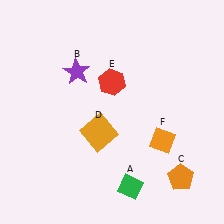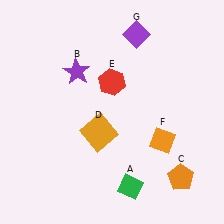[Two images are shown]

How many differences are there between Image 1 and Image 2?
There is 1 difference between the two images.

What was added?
A purple diamond (G) was added in Image 2.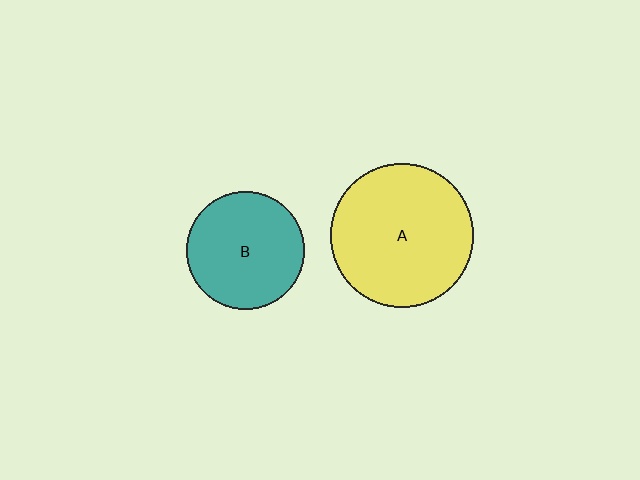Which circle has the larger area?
Circle A (yellow).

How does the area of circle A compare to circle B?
Approximately 1.5 times.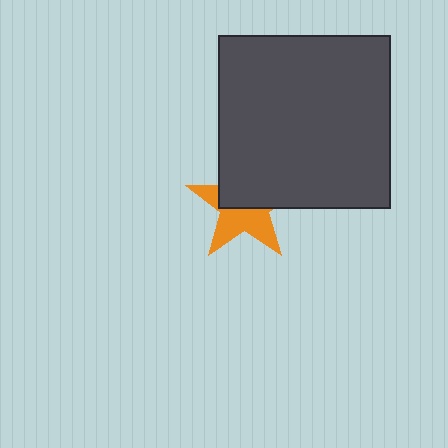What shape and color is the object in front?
The object in front is a dark gray square.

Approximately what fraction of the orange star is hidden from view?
Roughly 51% of the orange star is hidden behind the dark gray square.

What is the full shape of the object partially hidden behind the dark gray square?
The partially hidden object is an orange star.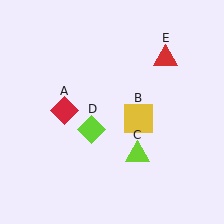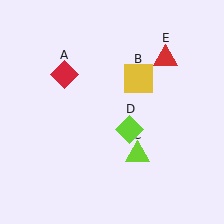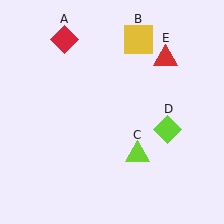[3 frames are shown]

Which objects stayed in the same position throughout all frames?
Lime triangle (object C) and red triangle (object E) remained stationary.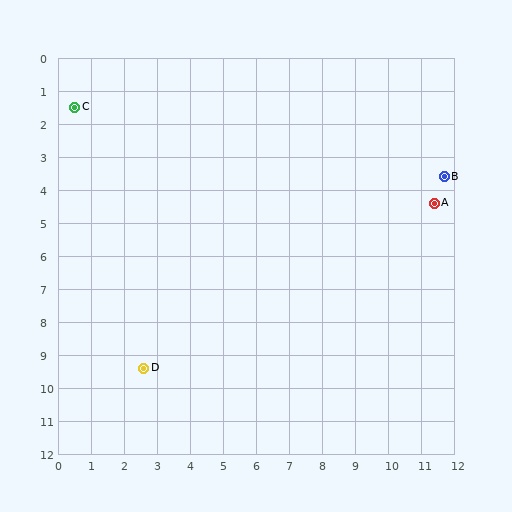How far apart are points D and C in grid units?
Points D and C are about 8.2 grid units apart.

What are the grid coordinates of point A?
Point A is at approximately (11.4, 4.4).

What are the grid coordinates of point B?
Point B is at approximately (11.7, 3.6).